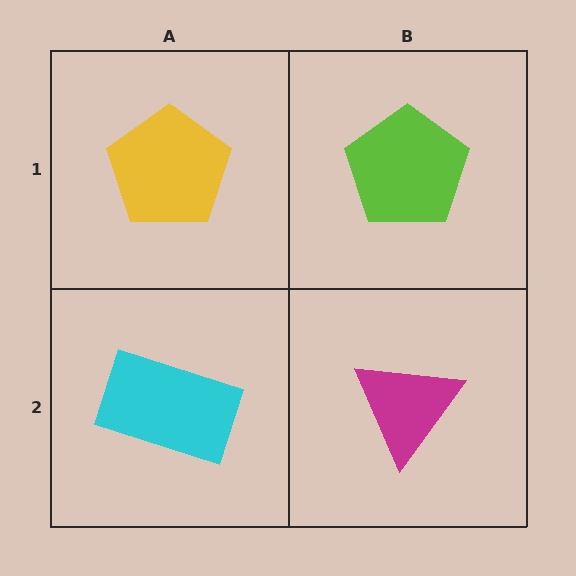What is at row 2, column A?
A cyan rectangle.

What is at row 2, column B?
A magenta triangle.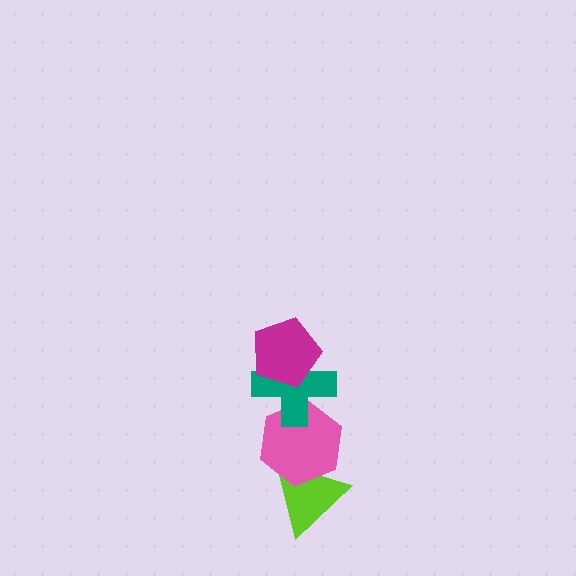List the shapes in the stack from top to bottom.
From top to bottom: the magenta pentagon, the teal cross, the pink hexagon, the lime triangle.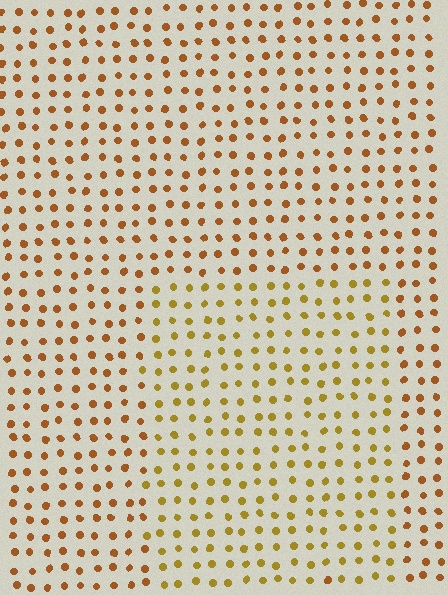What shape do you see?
I see a rectangle.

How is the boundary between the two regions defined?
The boundary is defined purely by a slight shift in hue (about 24 degrees). Spacing, size, and orientation are identical on both sides.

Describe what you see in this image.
The image is filled with small brown elements in a uniform arrangement. A rectangle-shaped region is visible where the elements are tinted to a slightly different hue, forming a subtle color boundary.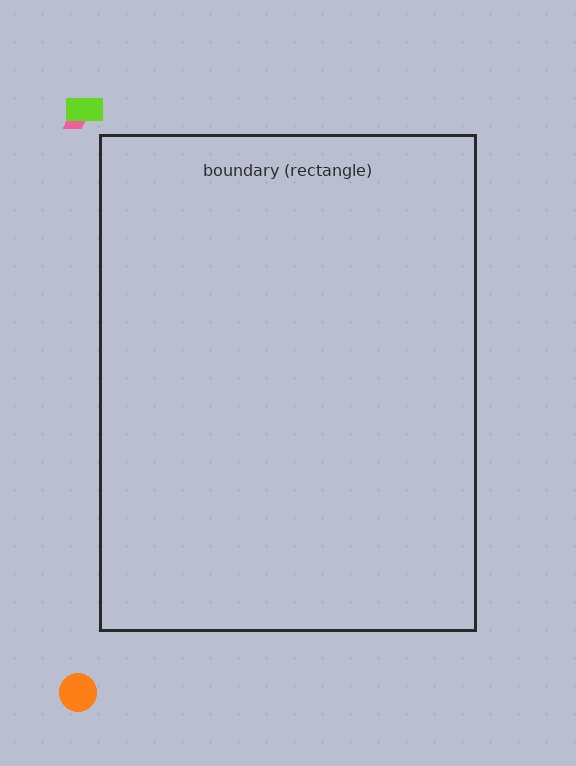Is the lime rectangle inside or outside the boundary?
Outside.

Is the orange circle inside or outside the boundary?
Outside.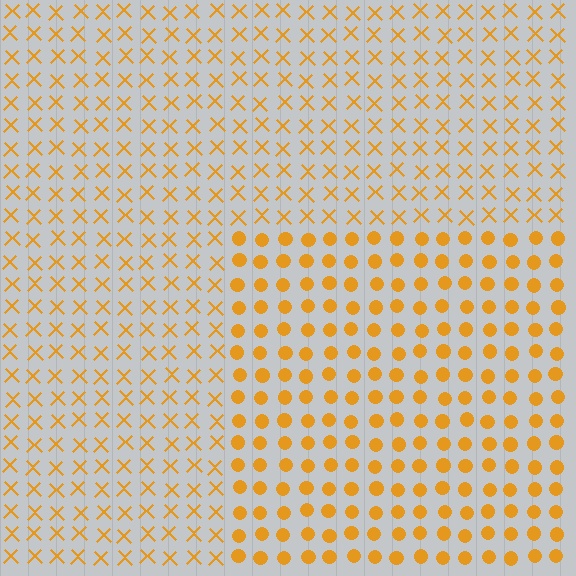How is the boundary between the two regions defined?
The boundary is defined by a change in element shape: circles inside vs. X marks outside. All elements share the same color and spacing.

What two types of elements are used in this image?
The image uses circles inside the rectangle region and X marks outside it.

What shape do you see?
I see a rectangle.